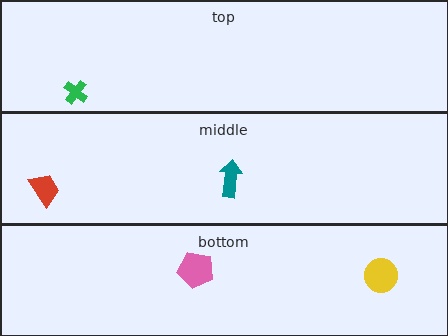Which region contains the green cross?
The top region.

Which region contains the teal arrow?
The middle region.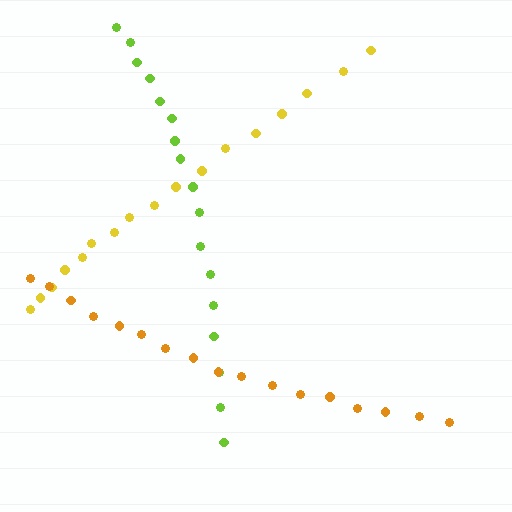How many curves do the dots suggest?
There are 3 distinct paths.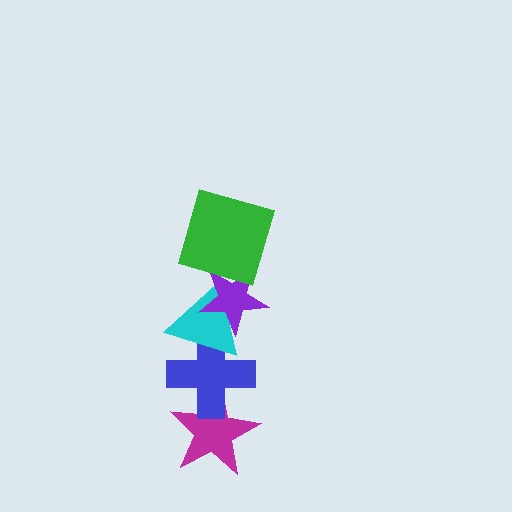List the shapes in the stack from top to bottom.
From top to bottom: the green square, the purple star, the cyan triangle, the blue cross, the magenta star.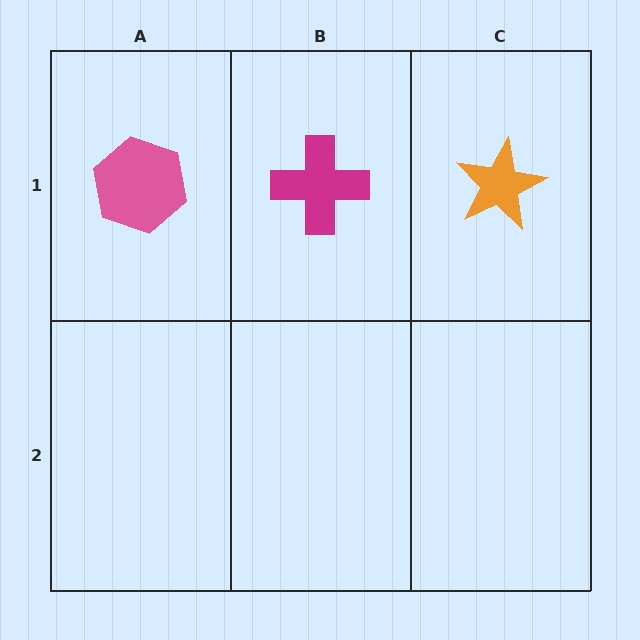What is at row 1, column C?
An orange star.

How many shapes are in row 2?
0 shapes.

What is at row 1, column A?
A pink hexagon.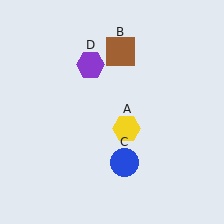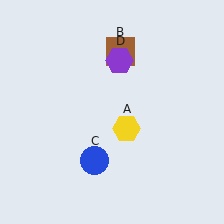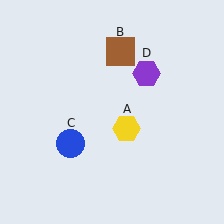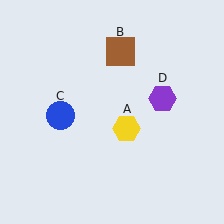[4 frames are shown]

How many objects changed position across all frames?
2 objects changed position: blue circle (object C), purple hexagon (object D).